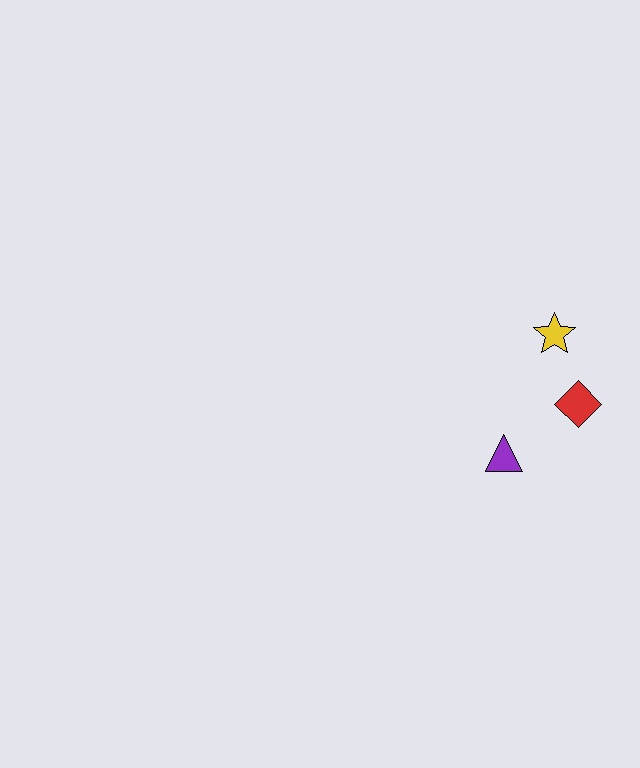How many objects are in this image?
There are 3 objects.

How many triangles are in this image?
There is 1 triangle.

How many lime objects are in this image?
There are no lime objects.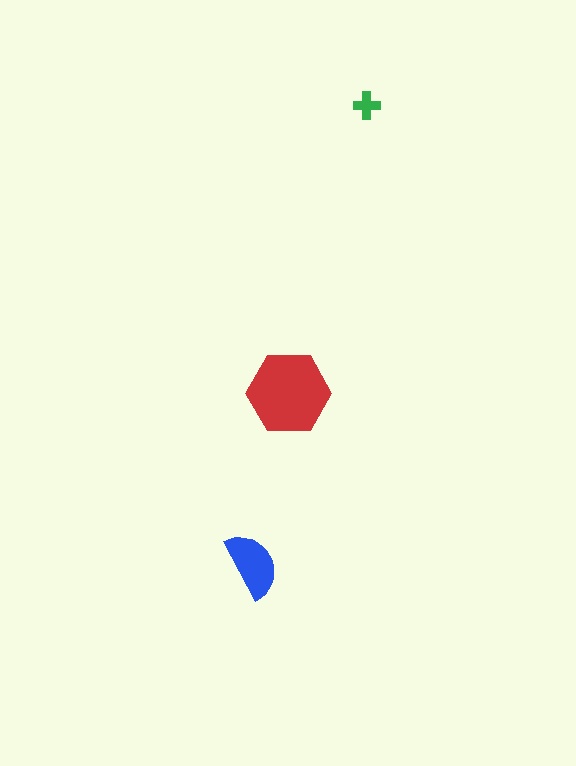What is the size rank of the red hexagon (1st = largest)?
1st.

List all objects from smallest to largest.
The green cross, the blue semicircle, the red hexagon.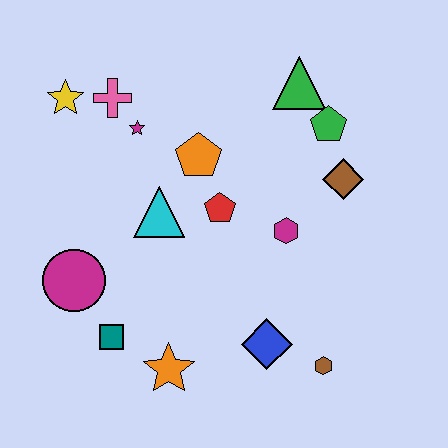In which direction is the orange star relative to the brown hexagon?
The orange star is to the left of the brown hexagon.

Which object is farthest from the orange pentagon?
The brown hexagon is farthest from the orange pentagon.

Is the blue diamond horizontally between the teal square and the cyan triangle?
No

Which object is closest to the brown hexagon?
The blue diamond is closest to the brown hexagon.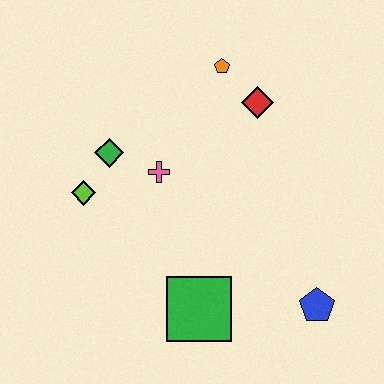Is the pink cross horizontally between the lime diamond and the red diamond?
Yes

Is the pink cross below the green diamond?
Yes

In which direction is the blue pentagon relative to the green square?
The blue pentagon is to the right of the green square.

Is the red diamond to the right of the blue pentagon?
No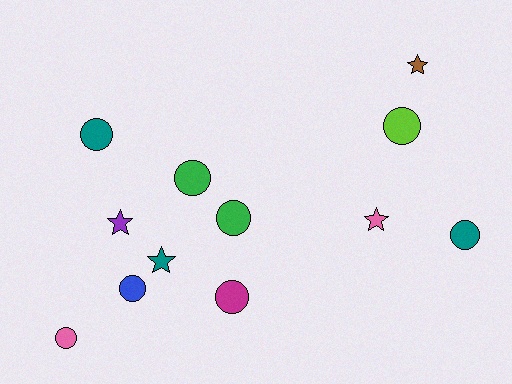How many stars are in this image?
There are 4 stars.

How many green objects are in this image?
There are 2 green objects.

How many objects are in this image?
There are 12 objects.